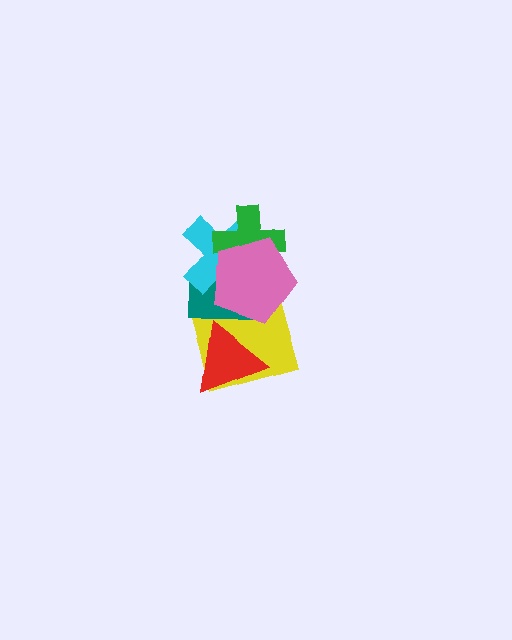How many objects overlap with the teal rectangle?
5 objects overlap with the teal rectangle.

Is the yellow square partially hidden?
Yes, it is partially covered by another shape.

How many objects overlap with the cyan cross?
3 objects overlap with the cyan cross.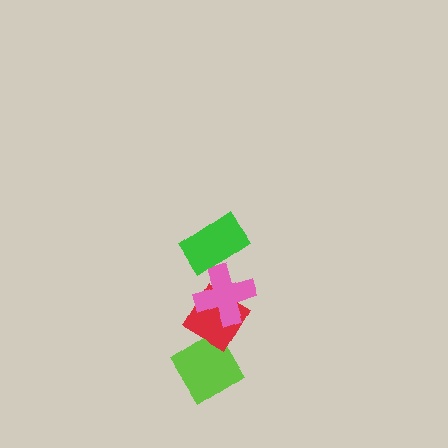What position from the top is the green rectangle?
The green rectangle is 1st from the top.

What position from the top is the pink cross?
The pink cross is 2nd from the top.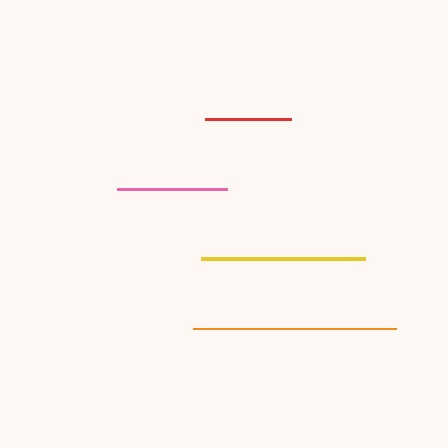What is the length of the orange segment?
The orange segment is approximately 204 pixels long.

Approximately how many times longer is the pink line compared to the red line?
The pink line is approximately 1.3 times the length of the red line.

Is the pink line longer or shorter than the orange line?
The orange line is longer than the pink line.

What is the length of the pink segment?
The pink segment is approximately 110 pixels long.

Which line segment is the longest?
The orange line is the longest at approximately 204 pixels.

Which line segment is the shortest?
The red line is the shortest at approximately 86 pixels.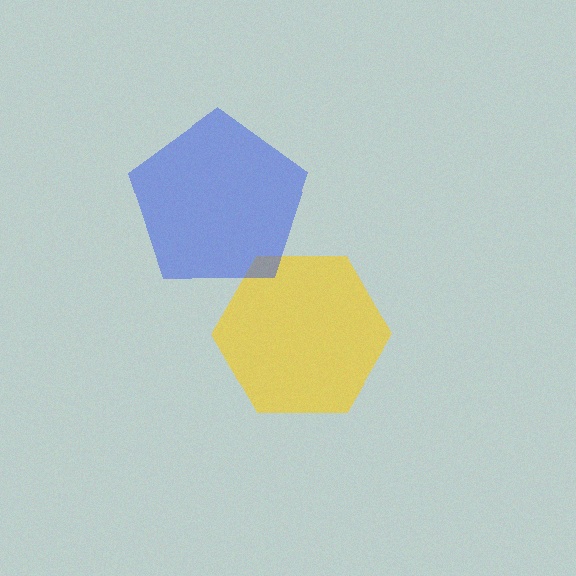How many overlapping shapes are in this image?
There are 2 overlapping shapes in the image.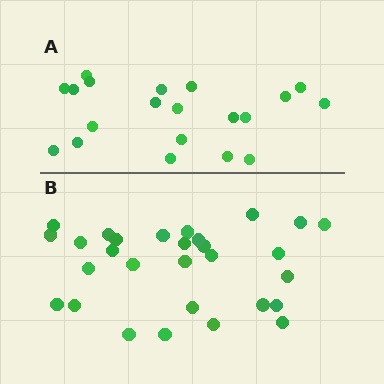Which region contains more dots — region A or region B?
Region B (the bottom region) has more dots.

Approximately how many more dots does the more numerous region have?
Region B has roughly 8 or so more dots than region A.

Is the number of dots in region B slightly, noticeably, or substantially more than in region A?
Region B has substantially more. The ratio is roughly 1.4 to 1.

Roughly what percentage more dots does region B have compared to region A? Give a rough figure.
About 45% more.